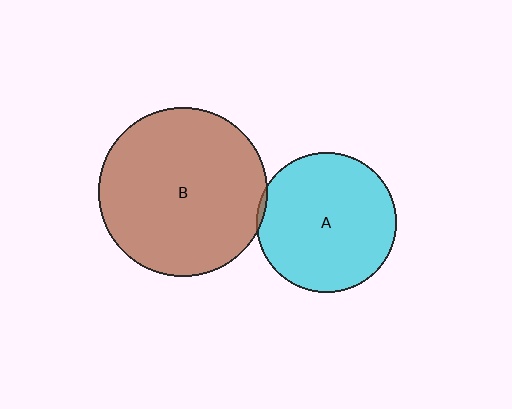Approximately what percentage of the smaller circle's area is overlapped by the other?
Approximately 5%.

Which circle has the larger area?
Circle B (brown).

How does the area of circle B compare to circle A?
Approximately 1.5 times.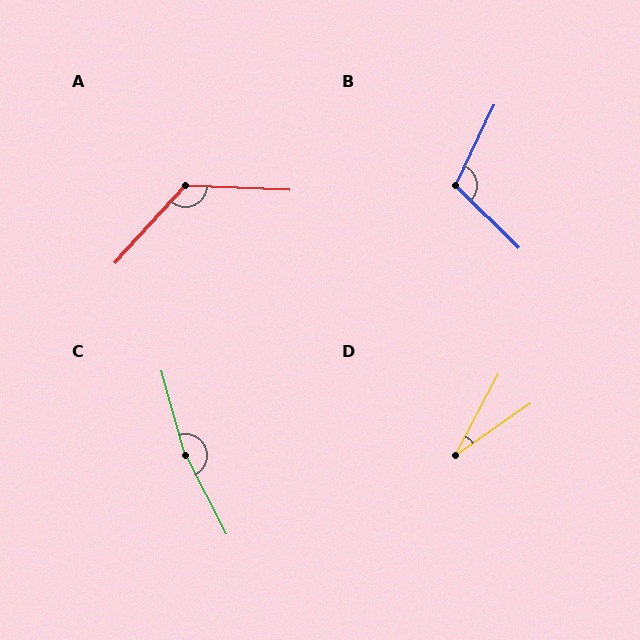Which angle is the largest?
C, at approximately 169 degrees.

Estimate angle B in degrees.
Approximately 108 degrees.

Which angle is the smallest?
D, at approximately 27 degrees.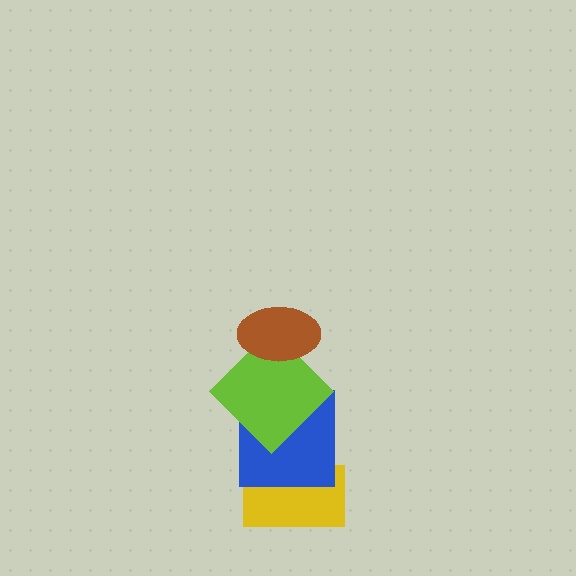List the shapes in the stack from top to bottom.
From top to bottom: the brown ellipse, the lime diamond, the blue square, the yellow rectangle.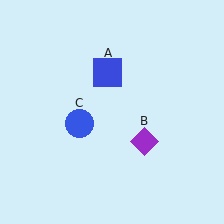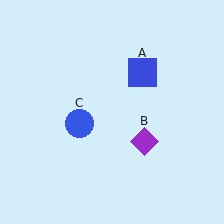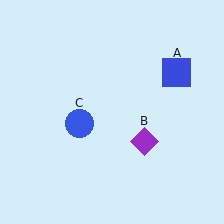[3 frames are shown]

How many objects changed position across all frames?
1 object changed position: blue square (object A).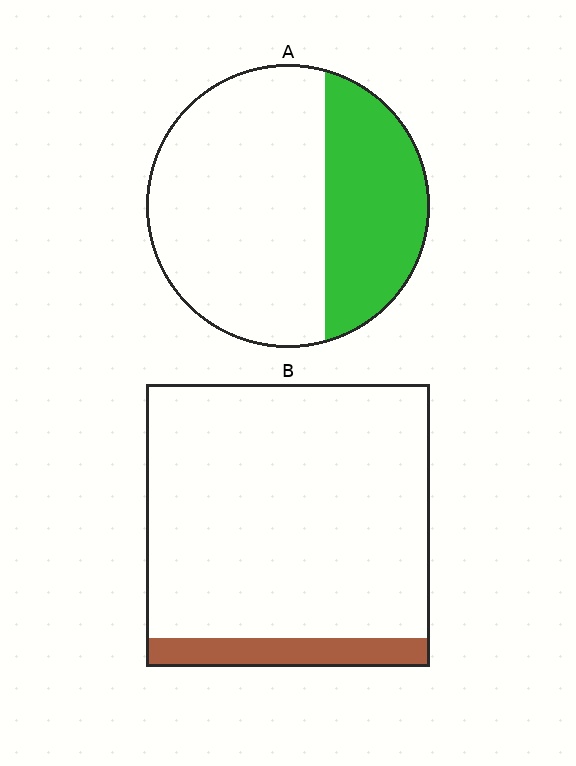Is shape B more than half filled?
No.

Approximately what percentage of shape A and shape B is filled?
A is approximately 35% and B is approximately 10%.